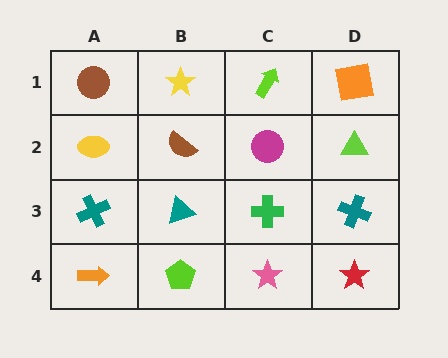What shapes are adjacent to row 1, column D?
A lime triangle (row 2, column D), a lime arrow (row 1, column C).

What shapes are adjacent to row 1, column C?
A magenta circle (row 2, column C), a yellow star (row 1, column B), an orange square (row 1, column D).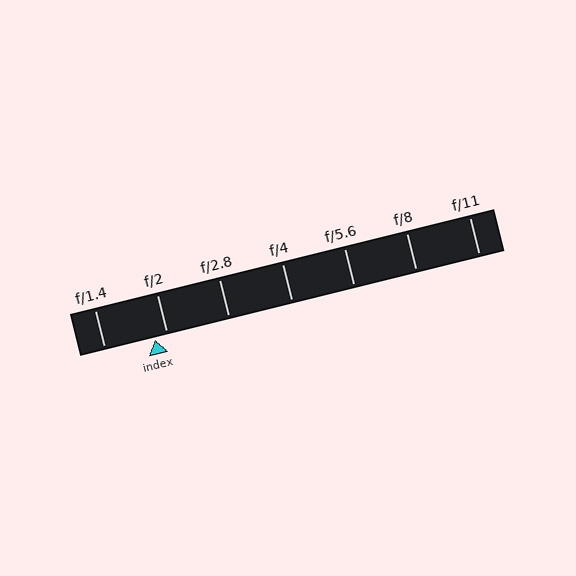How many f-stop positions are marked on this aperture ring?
There are 7 f-stop positions marked.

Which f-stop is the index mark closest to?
The index mark is closest to f/2.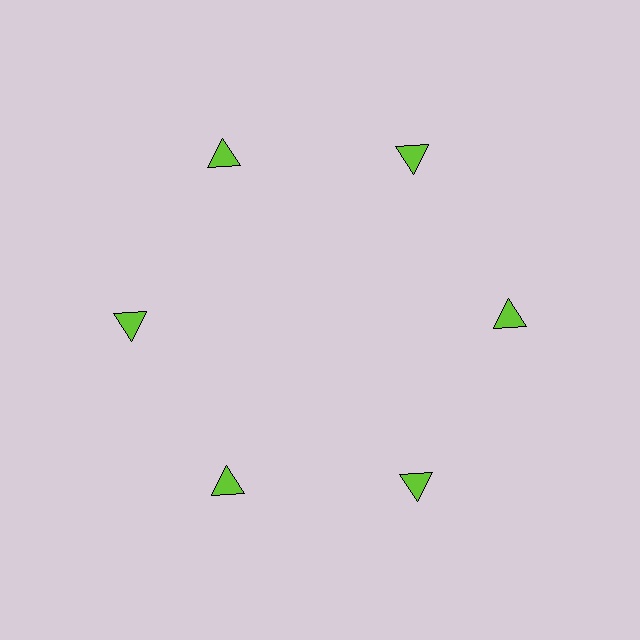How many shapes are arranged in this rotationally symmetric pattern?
There are 6 shapes, arranged in 6 groups of 1.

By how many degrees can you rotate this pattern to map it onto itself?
The pattern maps onto itself every 60 degrees of rotation.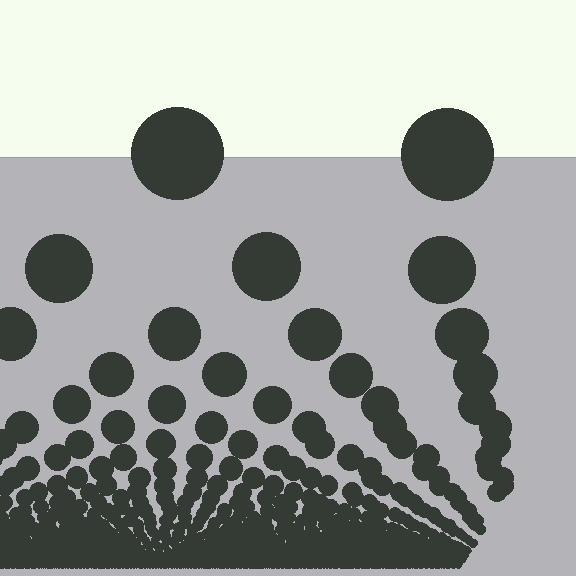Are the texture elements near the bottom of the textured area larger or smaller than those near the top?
Smaller. The gradient is inverted — elements near the bottom are smaller and denser.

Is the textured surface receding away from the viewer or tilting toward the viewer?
The surface appears to tilt toward the viewer. Texture elements get larger and sparser toward the top.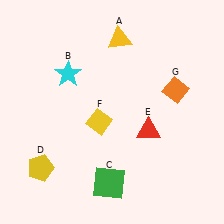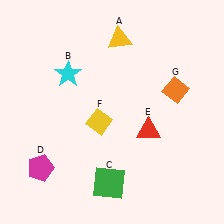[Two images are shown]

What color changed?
The pentagon (D) changed from yellow in Image 1 to magenta in Image 2.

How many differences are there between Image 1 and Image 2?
There is 1 difference between the two images.